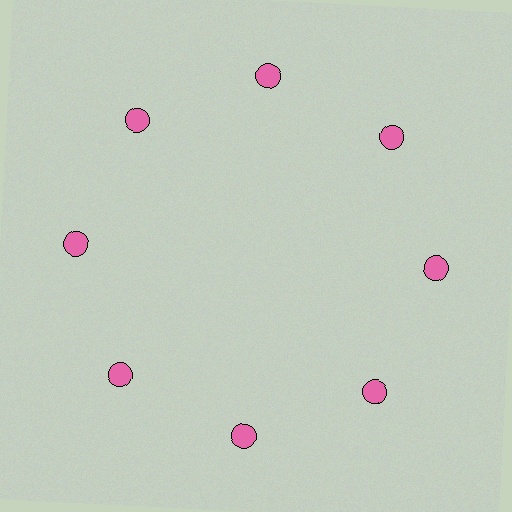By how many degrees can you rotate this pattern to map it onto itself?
The pattern maps onto itself every 45 degrees of rotation.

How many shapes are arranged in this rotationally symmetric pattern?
There are 8 shapes, arranged in 8 groups of 1.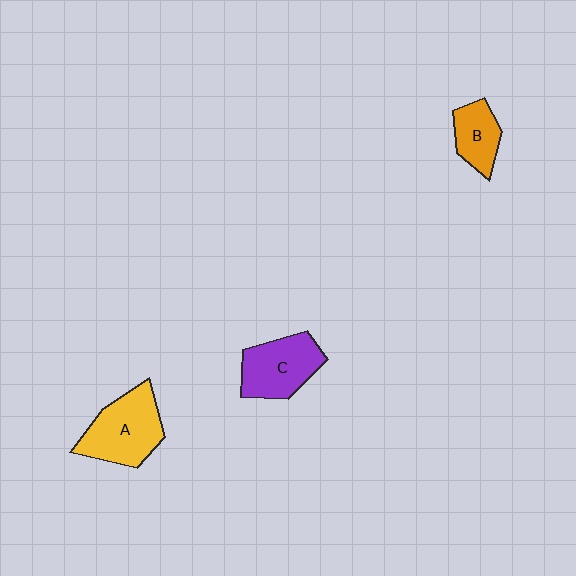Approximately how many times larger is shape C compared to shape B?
Approximately 1.6 times.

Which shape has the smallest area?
Shape B (orange).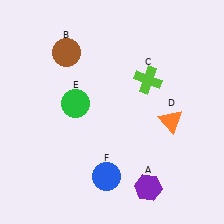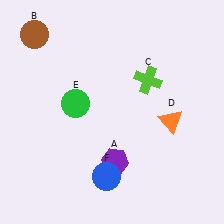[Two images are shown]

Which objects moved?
The objects that moved are: the purple hexagon (A), the brown circle (B).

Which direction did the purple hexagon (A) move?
The purple hexagon (A) moved left.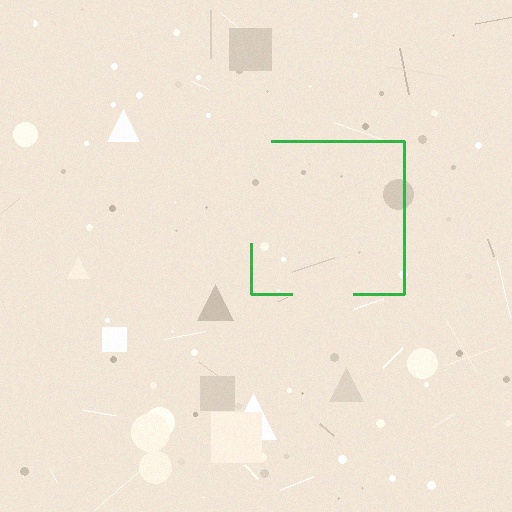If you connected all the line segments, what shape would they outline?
They would outline a square.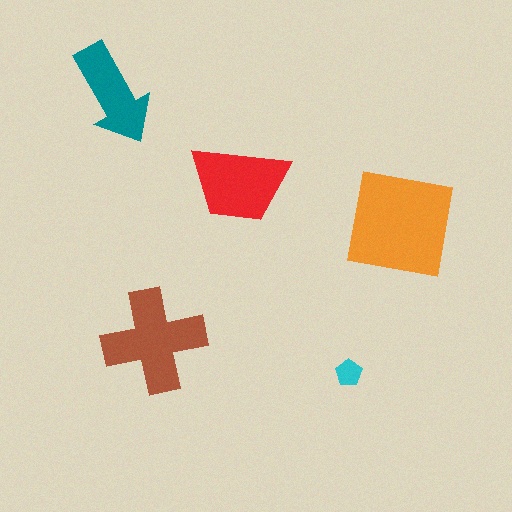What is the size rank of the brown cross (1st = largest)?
2nd.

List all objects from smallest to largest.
The cyan pentagon, the teal arrow, the red trapezoid, the brown cross, the orange square.